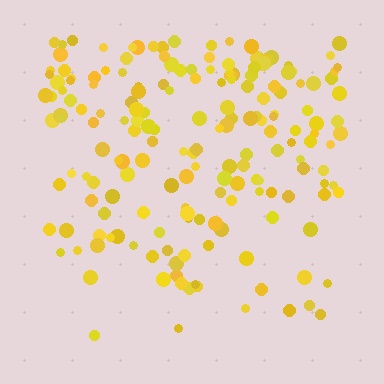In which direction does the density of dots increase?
From bottom to top, with the top side densest.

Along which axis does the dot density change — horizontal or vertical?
Vertical.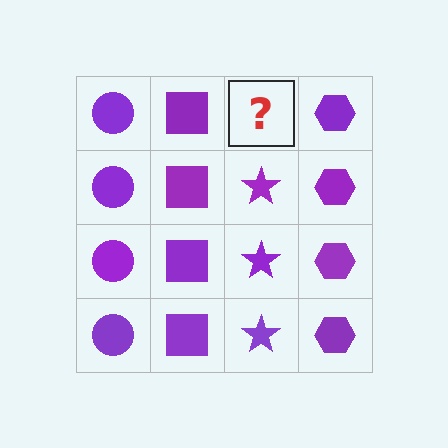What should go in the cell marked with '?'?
The missing cell should contain a purple star.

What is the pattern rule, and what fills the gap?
The rule is that each column has a consistent shape. The gap should be filled with a purple star.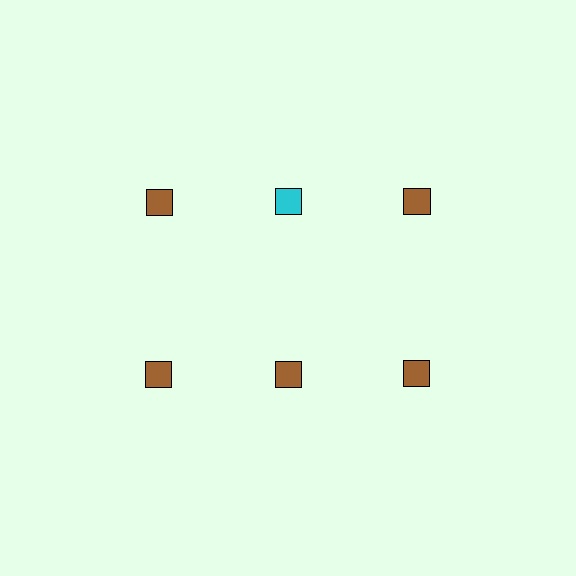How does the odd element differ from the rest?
It has a different color: cyan instead of brown.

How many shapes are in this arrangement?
There are 6 shapes arranged in a grid pattern.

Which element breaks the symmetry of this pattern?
The cyan square in the top row, second from left column breaks the symmetry. All other shapes are brown squares.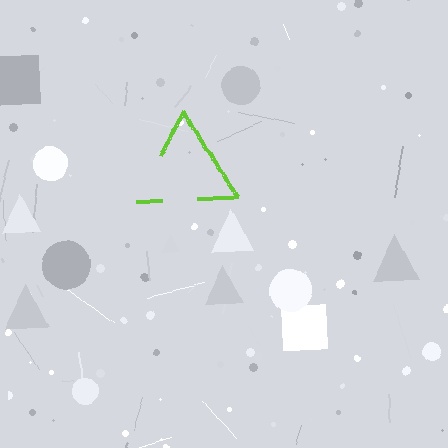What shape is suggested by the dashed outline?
The dashed outline suggests a triangle.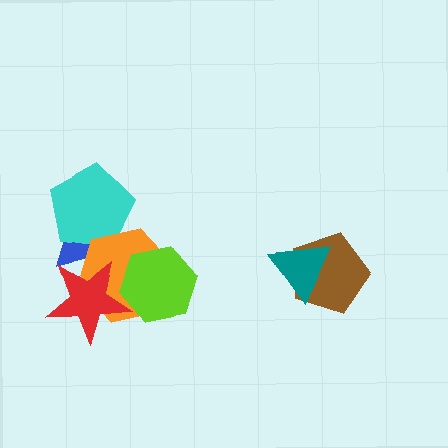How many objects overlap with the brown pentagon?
1 object overlaps with the brown pentagon.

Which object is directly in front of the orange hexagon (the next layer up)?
The red star is directly in front of the orange hexagon.